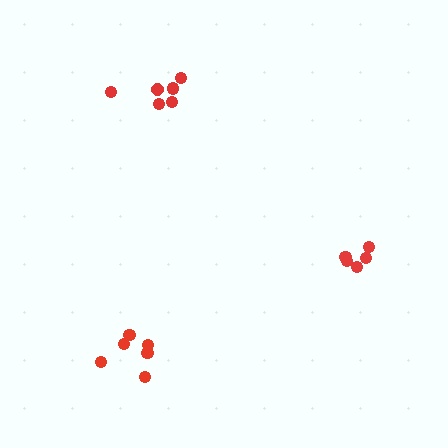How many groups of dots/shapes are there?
There are 3 groups.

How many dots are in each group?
Group 1: 5 dots, Group 2: 6 dots, Group 3: 6 dots (17 total).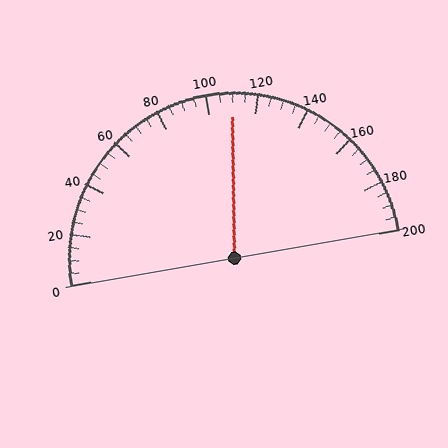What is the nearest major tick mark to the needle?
The nearest major tick mark is 120.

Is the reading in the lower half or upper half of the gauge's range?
The reading is in the upper half of the range (0 to 200).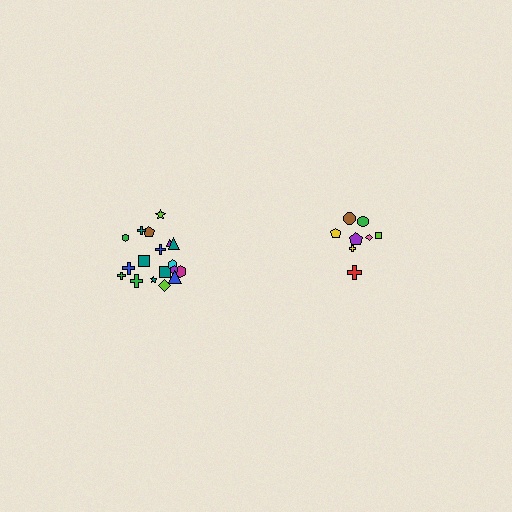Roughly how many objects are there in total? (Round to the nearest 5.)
Roughly 25 objects in total.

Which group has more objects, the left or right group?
The left group.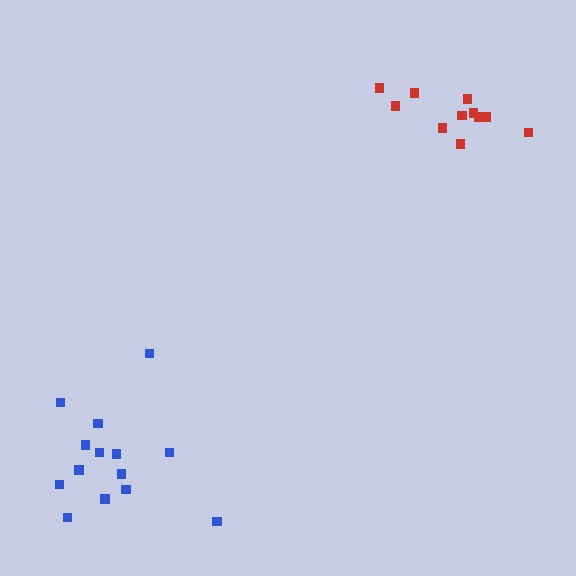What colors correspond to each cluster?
The clusters are colored: blue, red.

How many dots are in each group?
Group 1: 14 dots, Group 2: 11 dots (25 total).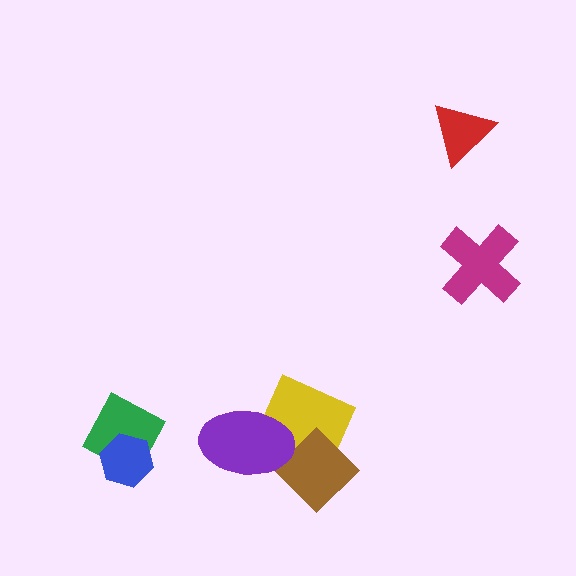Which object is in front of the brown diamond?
The purple ellipse is in front of the brown diamond.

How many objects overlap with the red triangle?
0 objects overlap with the red triangle.